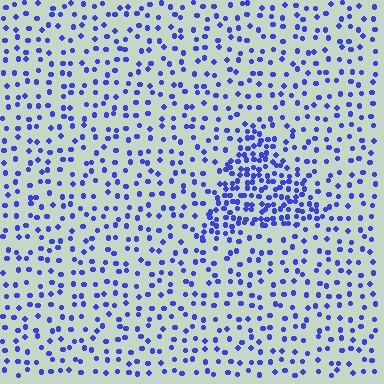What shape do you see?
I see a triangle.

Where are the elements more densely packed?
The elements are more densely packed inside the triangle boundary.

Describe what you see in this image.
The image contains small blue elements arranged at two different densities. A triangle-shaped region is visible where the elements are more densely packed than the surrounding area.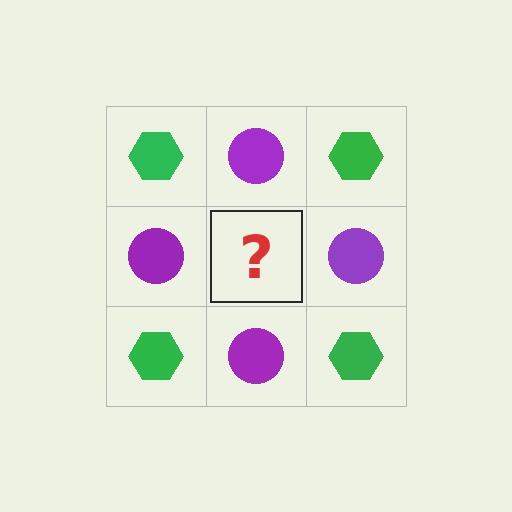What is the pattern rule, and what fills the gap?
The rule is that it alternates green hexagon and purple circle in a checkerboard pattern. The gap should be filled with a green hexagon.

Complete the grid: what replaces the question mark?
The question mark should be replaced with a green hexagon.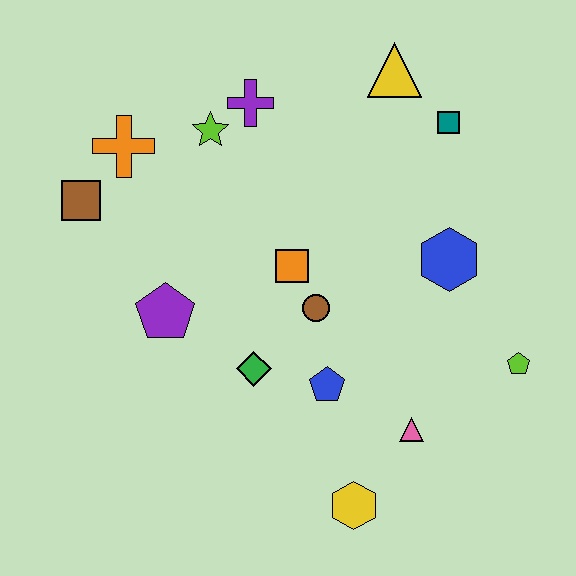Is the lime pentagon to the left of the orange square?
No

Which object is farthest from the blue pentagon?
The yellow triangle is farthest from the blue pentagon.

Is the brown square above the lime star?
No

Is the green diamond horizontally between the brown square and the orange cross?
No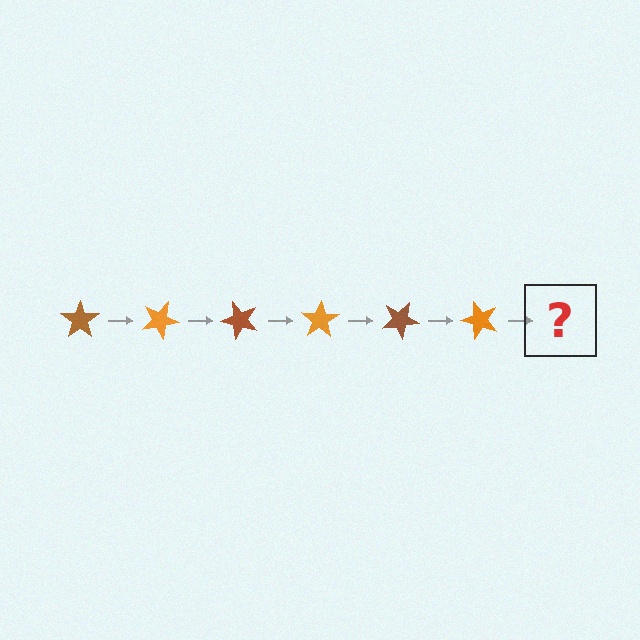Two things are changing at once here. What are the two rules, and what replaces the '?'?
The two rules are that it rotates 25 degrees each step and the color cycles through brown and orange. The '?' should be a brown star, rotated 150 degrees from the start.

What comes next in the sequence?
The next element should be a brown star, rotated 150 degrees from the start.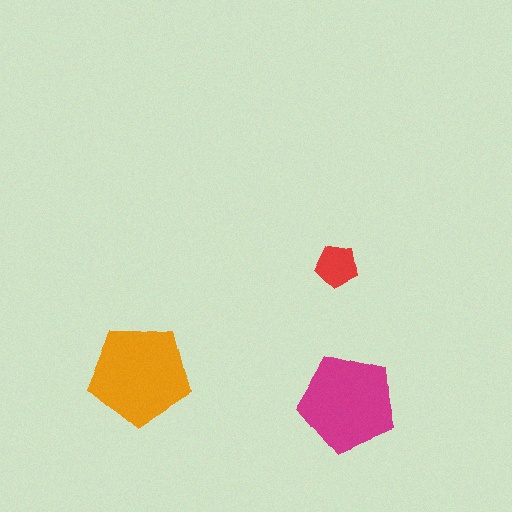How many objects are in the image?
There are 3 objects in the image.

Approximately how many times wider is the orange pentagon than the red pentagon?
About 2.5 times wider.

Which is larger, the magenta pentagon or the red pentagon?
The magenta one.